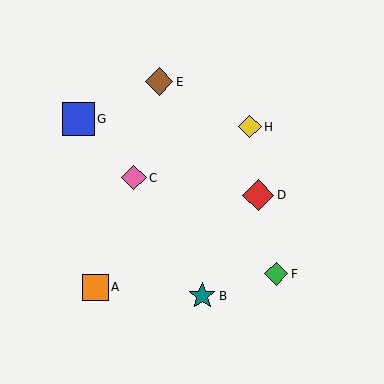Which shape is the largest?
The blue square (labeled G) is the largest.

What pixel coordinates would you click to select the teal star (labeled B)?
Click at (202, 296) to select the teal star B.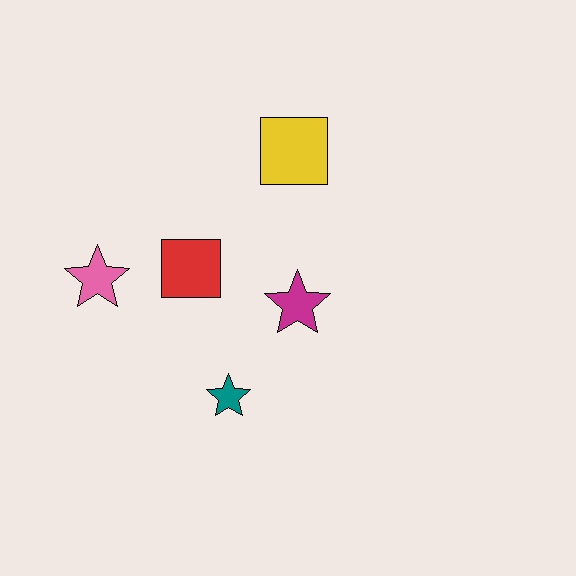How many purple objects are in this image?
There are no purple objects.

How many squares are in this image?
There are 2 squares.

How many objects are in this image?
There are 5 objects.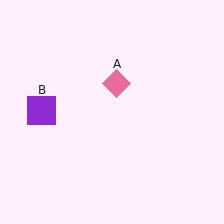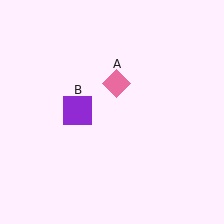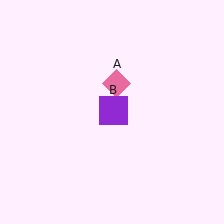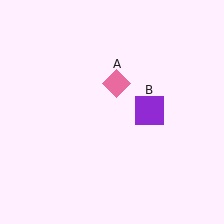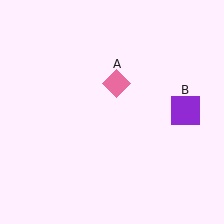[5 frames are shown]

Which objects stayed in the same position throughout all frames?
Pink diamond (object A) remained stationary.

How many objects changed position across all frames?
1 object changed position: purple square (object B).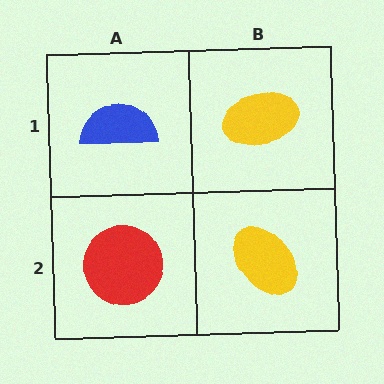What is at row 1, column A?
A blue semicircle.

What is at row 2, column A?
A red circle.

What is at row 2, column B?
A yellow ellipse.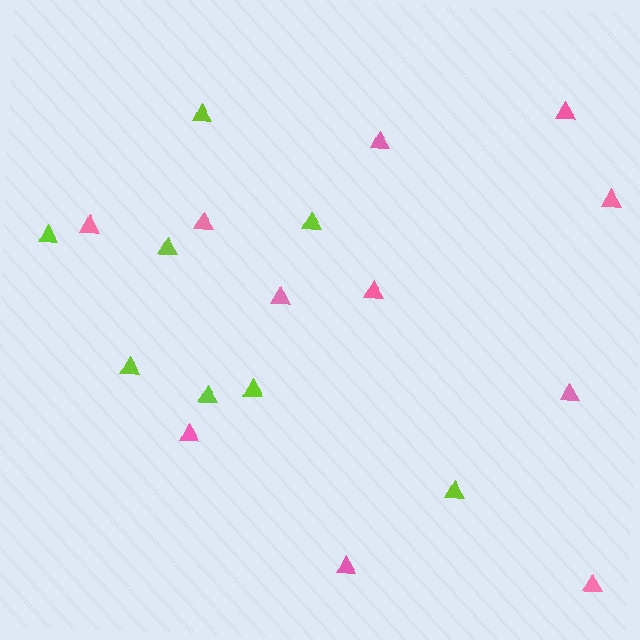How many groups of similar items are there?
There are 2 groups: one group of pink triangles (11) and one group of lime triangles (8).